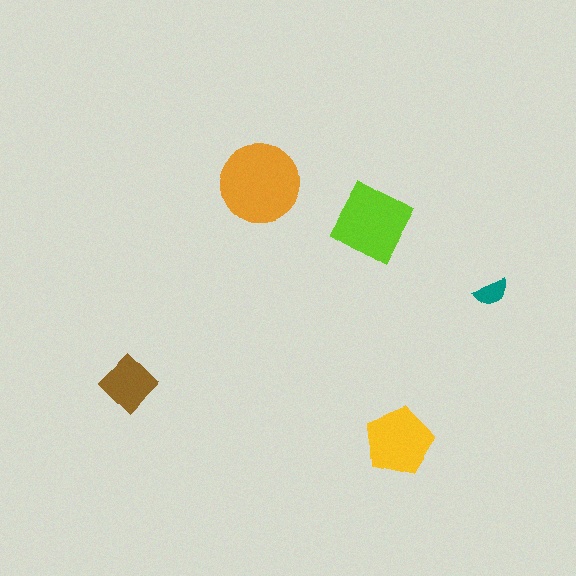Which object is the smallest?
The teal semicircle.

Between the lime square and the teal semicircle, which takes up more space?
The lime square.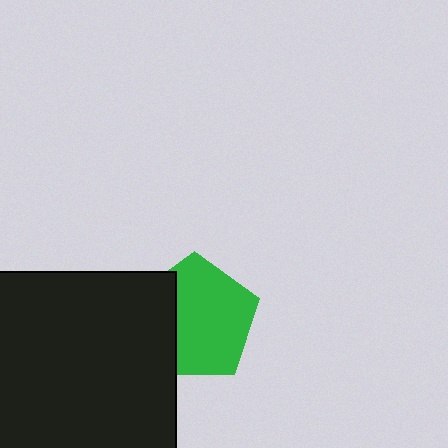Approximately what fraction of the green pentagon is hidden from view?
Roughly 31% of the green pentagon is hidden behind the black square.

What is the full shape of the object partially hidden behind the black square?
The partially hidden object is a green pentagon.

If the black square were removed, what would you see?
You would see the complete green pentagon.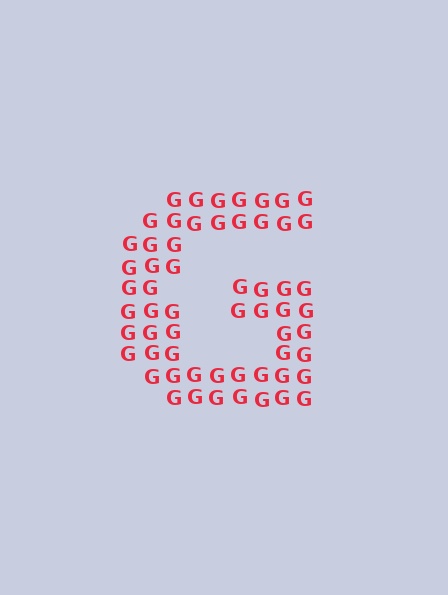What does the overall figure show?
The overall figure shows the letter G.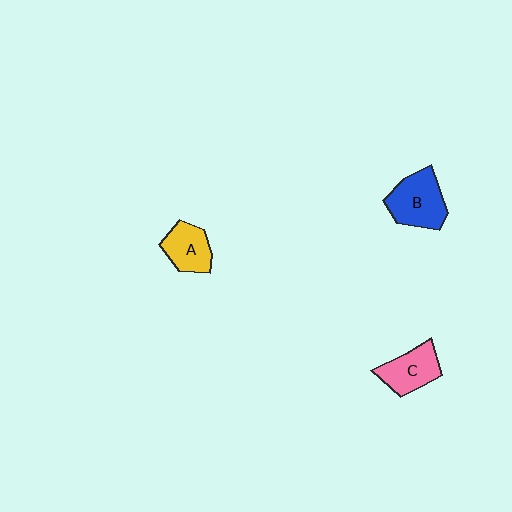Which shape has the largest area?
Shape B (blue).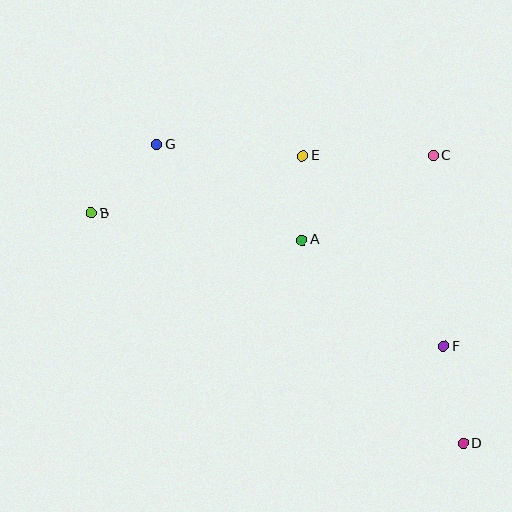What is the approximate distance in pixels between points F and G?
The distance between F and G is approximately 351 pixels.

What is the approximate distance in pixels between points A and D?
The distance between A and D is approximately 259 pixels.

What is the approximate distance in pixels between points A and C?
The distance between A and C is approximately 156 pixels.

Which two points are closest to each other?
Points A and E are closest to each other.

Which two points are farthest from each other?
Points B and D are farthest from each other.